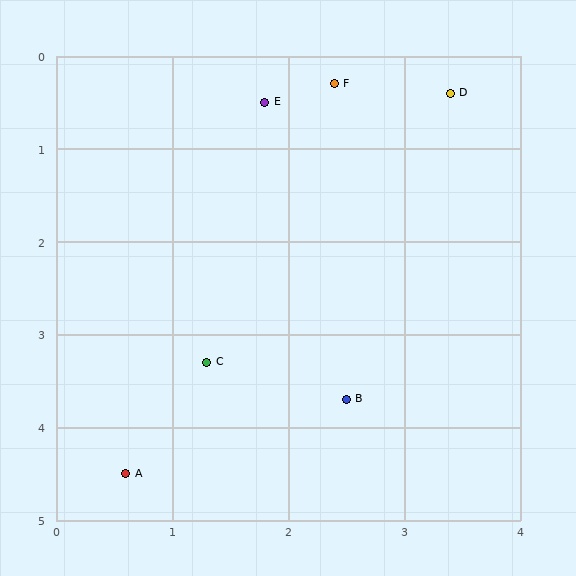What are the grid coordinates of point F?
Point F is at approximately (2.4, 0.3).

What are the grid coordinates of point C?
Point C is at approximately (1.3, 3.3).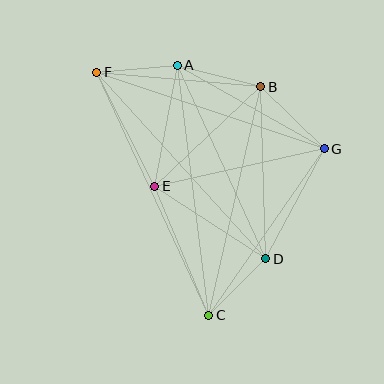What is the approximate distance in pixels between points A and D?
The distance between A and D is approximately 213 pixels.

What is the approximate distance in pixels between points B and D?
The distance between B and D is approximately 172 pixels.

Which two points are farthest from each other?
Points C and F are farthest from each other.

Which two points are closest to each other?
Points C and D are closest to each other.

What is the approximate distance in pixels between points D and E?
The distance between D and E is approximately 133 pixels.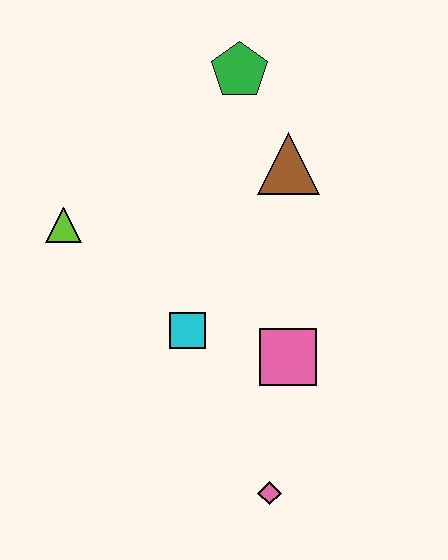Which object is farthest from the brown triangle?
The pink diamond is farthest from the brown triangle.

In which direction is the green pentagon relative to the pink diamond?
The green pentagon is above the pink diamond.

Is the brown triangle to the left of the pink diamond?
No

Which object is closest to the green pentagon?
The brown triangle is closest to the green pentagon.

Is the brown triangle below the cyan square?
No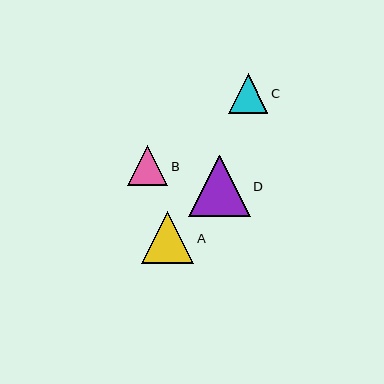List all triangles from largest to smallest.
From largest to smallest: D, A, B, C.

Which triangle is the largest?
Triangle D is the largest with a size of approximately 61 pixels.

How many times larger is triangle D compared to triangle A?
Triangle D is approximately 1.2 times the size of triangle A.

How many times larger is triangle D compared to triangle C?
Triangle D is approximately 1.6 times the size of triangle C.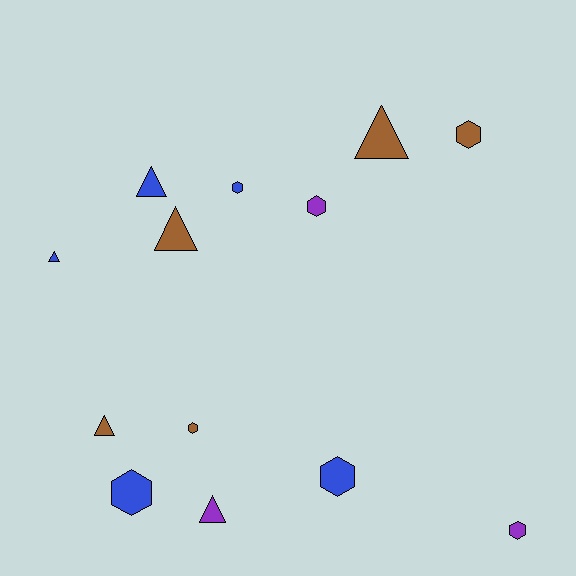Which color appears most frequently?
Brown, with 5 objects.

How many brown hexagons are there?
There are 2 brown hexagons.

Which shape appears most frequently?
Hexagon, with 7 objects.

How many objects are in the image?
There are 13 objects.